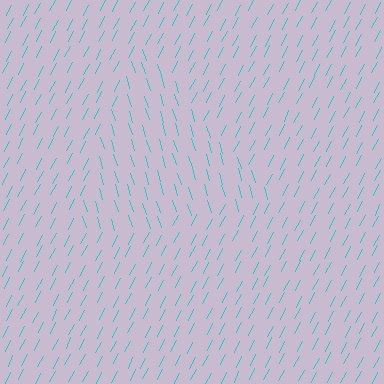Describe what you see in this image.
The image is filled with small cyan line segments. A triangle region in the image has lines oriented differently from the surrounding lines, creating a visible texture boundary.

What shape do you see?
I see a triangle.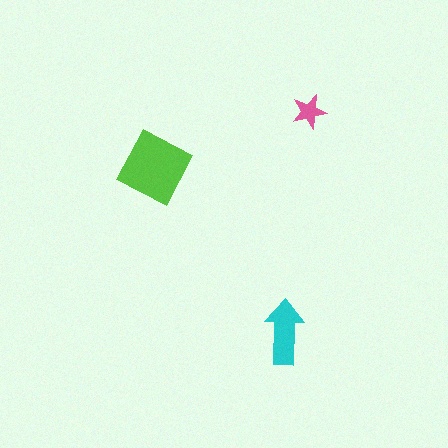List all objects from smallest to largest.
The pink star, the cyan arrow, the lime square.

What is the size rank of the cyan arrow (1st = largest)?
2nd.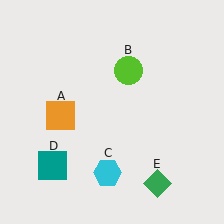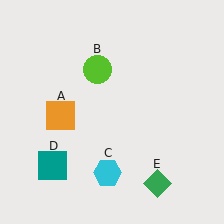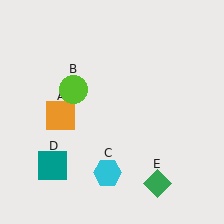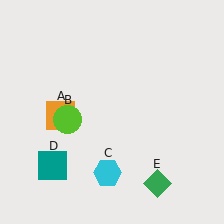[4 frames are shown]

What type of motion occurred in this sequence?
The lime circle (object B) rotated counterclockwise around the center of the scene.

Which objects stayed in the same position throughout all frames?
Orange square (object A) and cyan hexagon (object C) and teal square (object D) and green diamond (object E) remained stationary.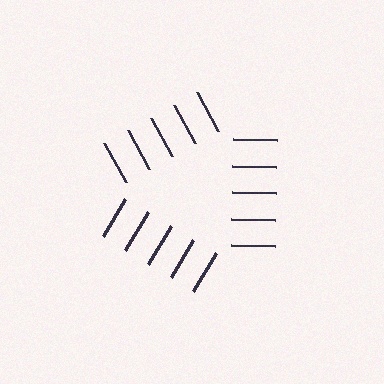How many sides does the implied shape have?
3 sides — the line-ends trace a triangle.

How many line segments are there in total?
15 — 5 along each of the 3 edges.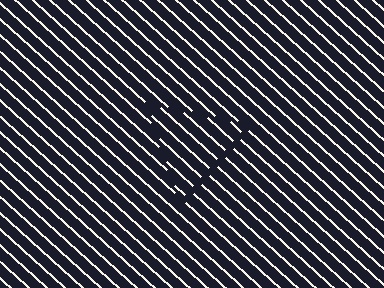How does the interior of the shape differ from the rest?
The interior of the shape contains the same grating, shifted by half a period — the contour is defined by the phase discontinuity where line-ends from the inner and outer gratings abut.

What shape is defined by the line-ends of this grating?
An illusory triangle. The interior of the shape contains the same grating, shifted by half a period — the contour is defined by the phase discontinuity where line-ends from the inner and outer gratings abut.